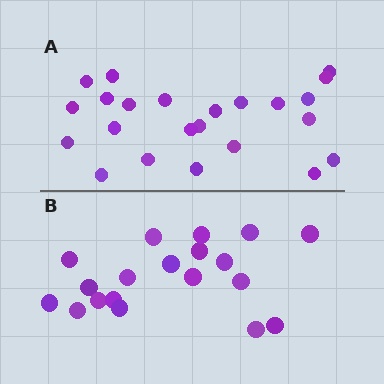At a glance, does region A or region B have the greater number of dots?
Region A (the top region) has more dots.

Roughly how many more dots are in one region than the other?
Region A has about 4 more dots than region B.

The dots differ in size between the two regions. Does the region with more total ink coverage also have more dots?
No. Region B has more total ink coverage because its dots are larger, but region A actually contains more individual dots. Total area can be misleading — the number of items is what matters here.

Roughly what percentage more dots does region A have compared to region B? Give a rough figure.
About 20% more.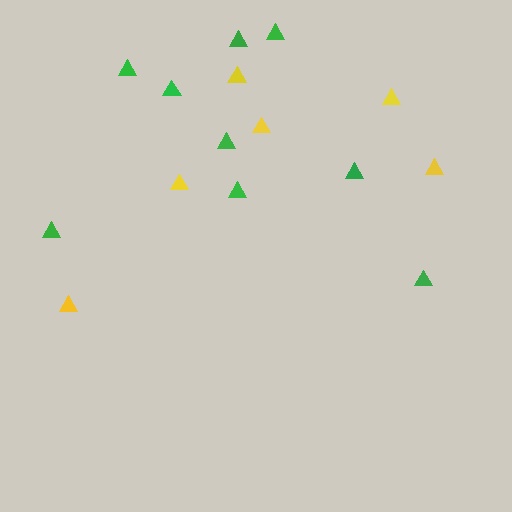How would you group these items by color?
There are 2 groups: one group of yellow triangles (6) and one group of green triangles (9).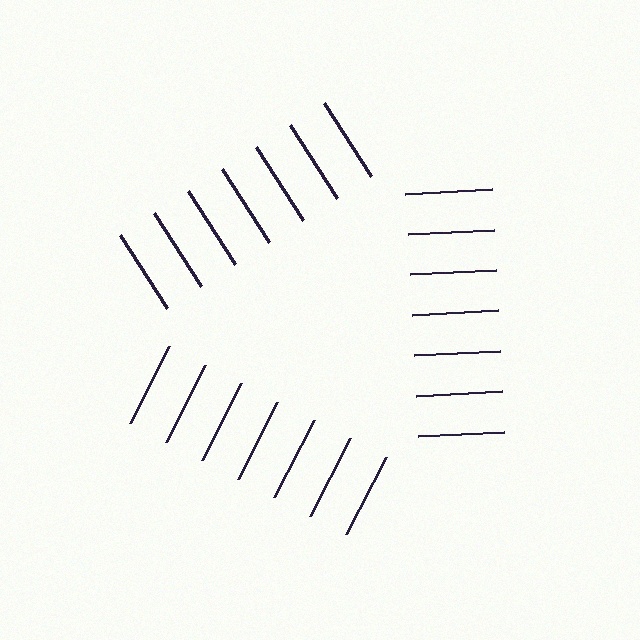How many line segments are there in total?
21 — 7 along each of the 3 edges.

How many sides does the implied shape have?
3 sides — the line-ends trace a triangle.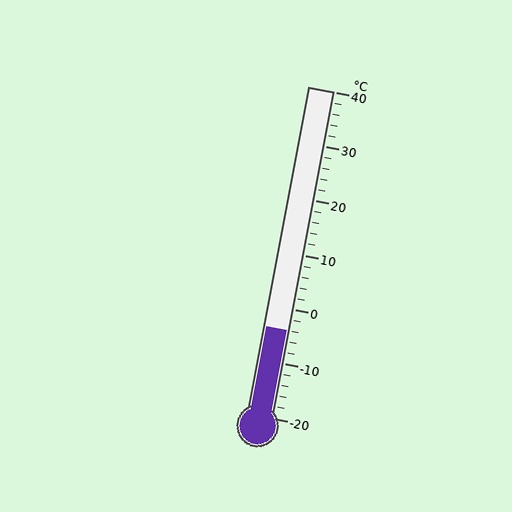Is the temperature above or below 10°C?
The temperature is below 10°C.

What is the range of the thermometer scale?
The thermometer scale ranges from -20°C to 40°C.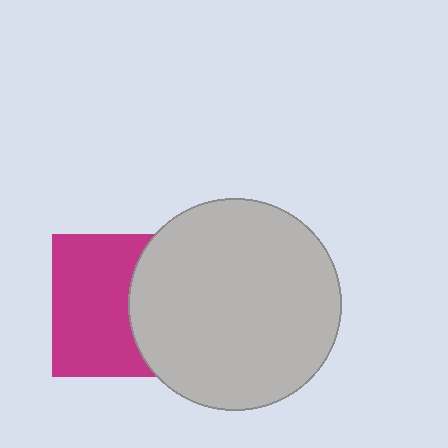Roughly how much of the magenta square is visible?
About half of it is visible (roughly 59%).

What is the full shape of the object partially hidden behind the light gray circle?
The partially hidden object is a magenta square.